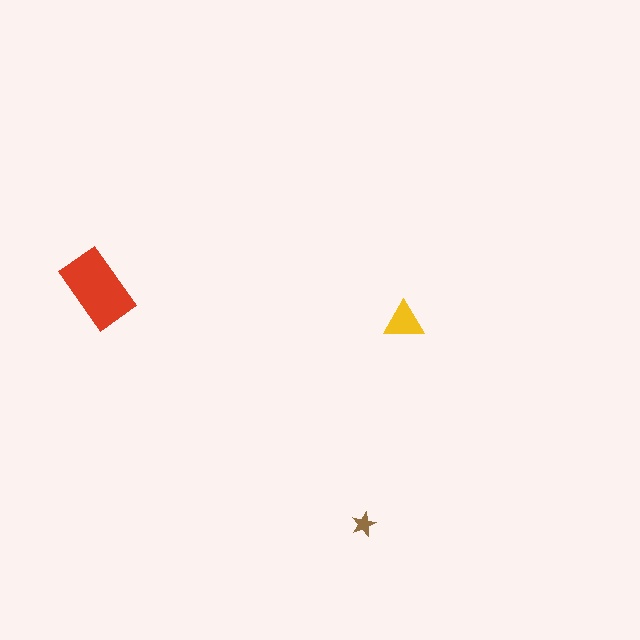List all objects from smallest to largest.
The brown star, the yellow triangle, the red rectangle.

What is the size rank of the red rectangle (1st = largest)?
1st.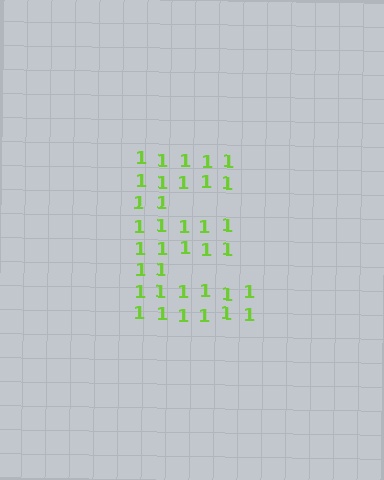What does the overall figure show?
The overall figure shows the letter E.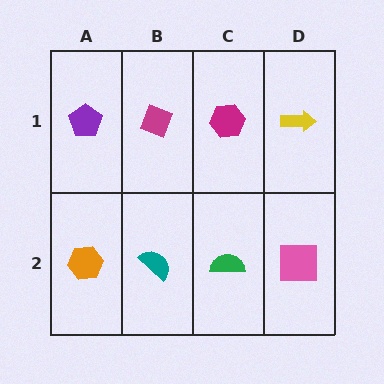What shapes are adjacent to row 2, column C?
A magenta hexagon (row 1, column C), a teal semicircle (row 2, column B), a pink square (row 2, column D).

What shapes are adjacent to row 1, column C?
A green semicircle (row 2, column C), a magenta diamond (row 1, column B), a yellow arrow (row 1, column D).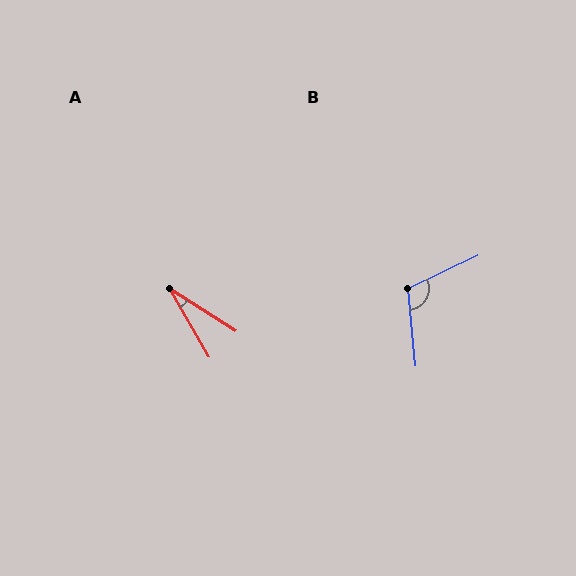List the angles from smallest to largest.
A (27°), B (109°).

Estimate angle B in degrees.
Approximately 109 degrees.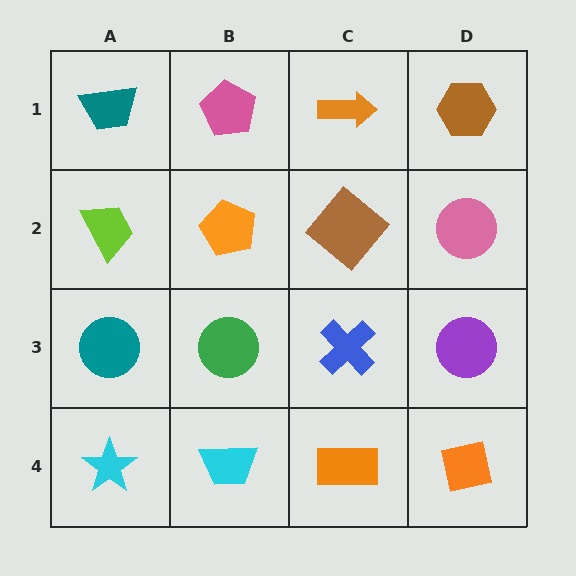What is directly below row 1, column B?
An orange pentagon.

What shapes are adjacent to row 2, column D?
A brown hexagon (row 1, column D), a purple circle (row 3, column D), a brown diamond (row 2, column C).